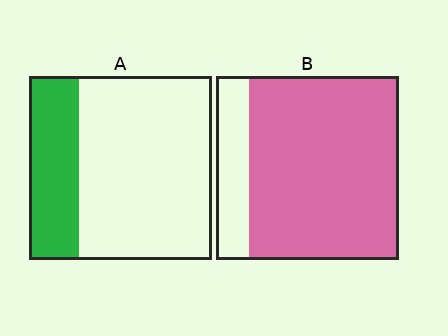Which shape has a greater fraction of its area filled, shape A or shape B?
Shape B.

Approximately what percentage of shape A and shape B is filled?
A is approximately 25% and B is approximately 80%.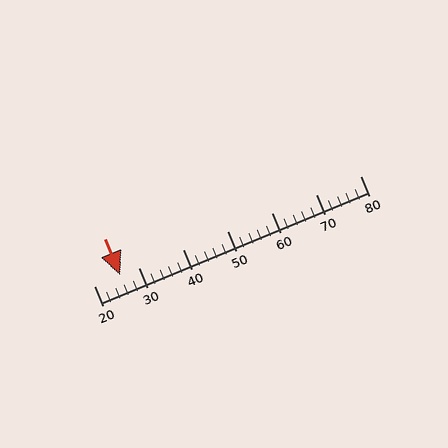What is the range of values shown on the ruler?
The ruler shows values from 20 to 80.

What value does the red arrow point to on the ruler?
The red arrow points to approximately 26.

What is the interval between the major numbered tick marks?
The major tick marks are spaced 10 units apart.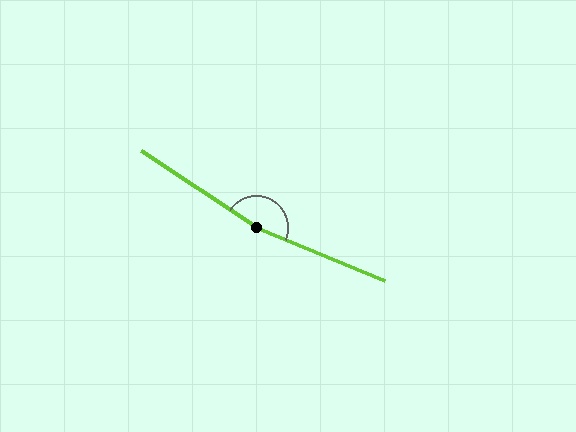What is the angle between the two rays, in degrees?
Approximately 169 degrees.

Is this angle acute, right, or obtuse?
It is obtuse.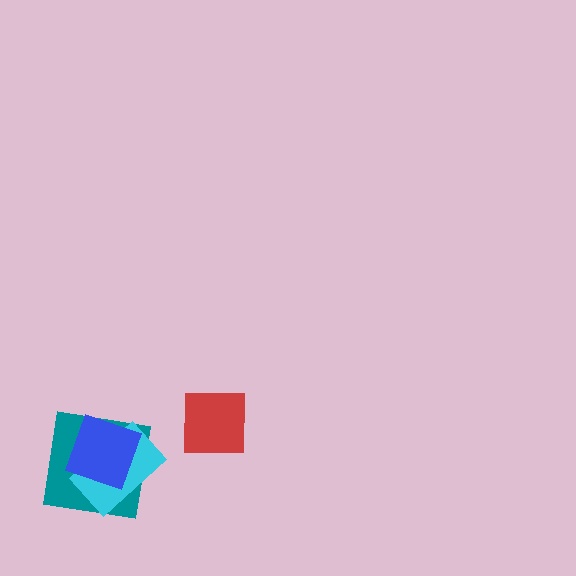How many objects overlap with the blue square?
2 objects overlap with the blue square.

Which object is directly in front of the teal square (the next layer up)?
The cyan rectangle is directly in front of the teal square.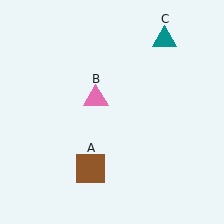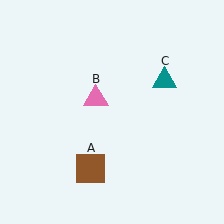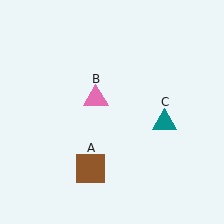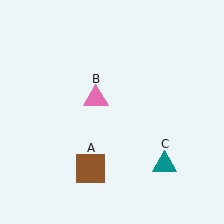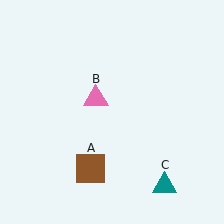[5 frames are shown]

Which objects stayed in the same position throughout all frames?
Brown square (object A) and pink triangle (object B) remained stationary.